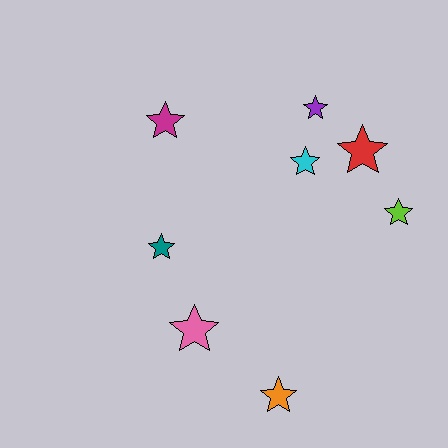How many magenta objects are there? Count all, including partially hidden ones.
There is 1 magenta object.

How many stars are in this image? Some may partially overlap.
There are 8 stars.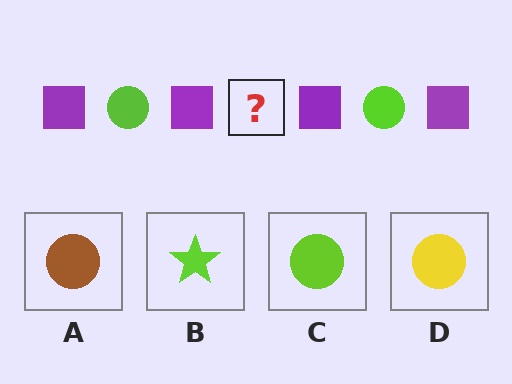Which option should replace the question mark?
Option C.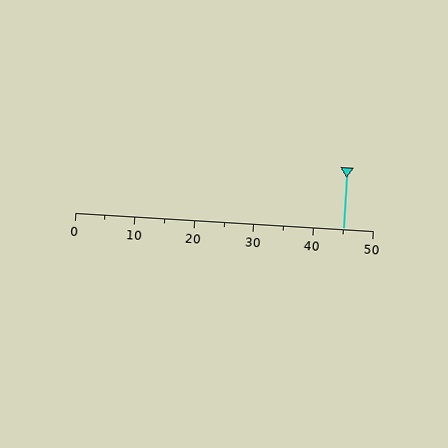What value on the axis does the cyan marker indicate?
The marker indicates approximately 45.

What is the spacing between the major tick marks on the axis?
The major ticks are spaced 10 apart.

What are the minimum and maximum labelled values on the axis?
The axis runs from 0 to 50.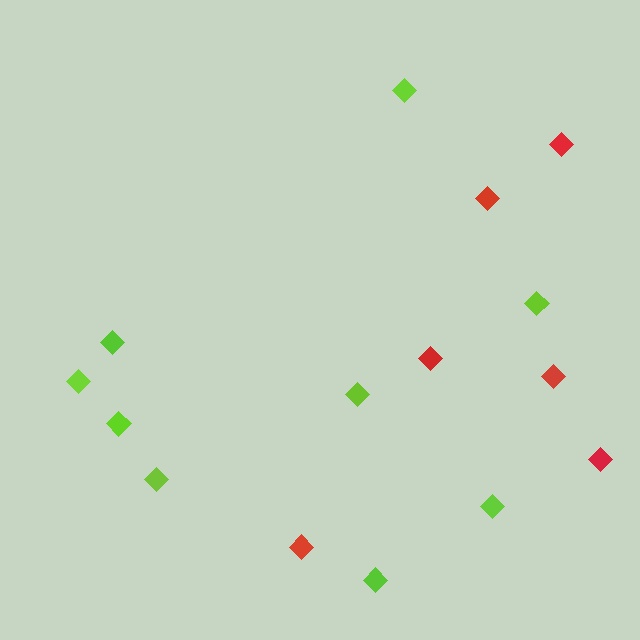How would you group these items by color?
There are 2 groups: one group of lime diamonds (9) and one group of red diamonds (6).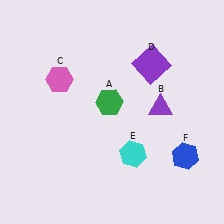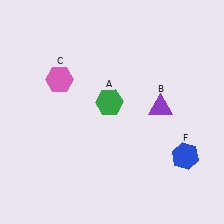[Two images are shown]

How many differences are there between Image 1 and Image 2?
There are 2 differences between the two images.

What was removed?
The cyan hexagon (E), the purple square (D) were removed in Image 2.